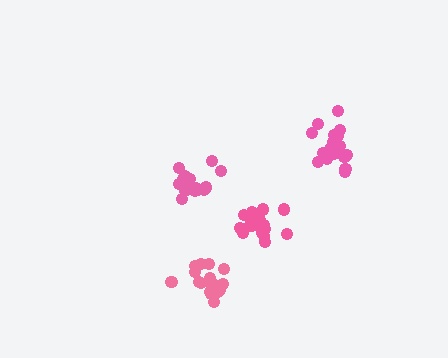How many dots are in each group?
Group 1: 18 dots, Group 2: 20 dots, Group 3: 17 dots, Group 4: 20 dots (75 total).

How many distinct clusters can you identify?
There are 4 distinct clusters.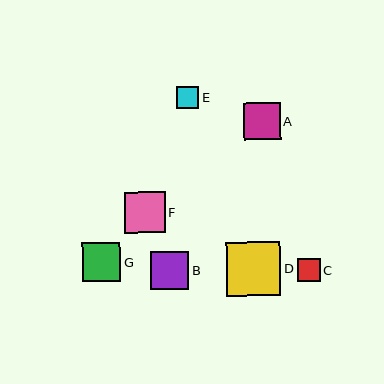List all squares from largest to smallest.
From largest to smallest: D, F, G, B, A, C, E.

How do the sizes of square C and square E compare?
Square C and square E are approximately the same size.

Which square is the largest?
Square D is the largest with a size of approximately 54 pixels.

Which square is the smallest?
Square E is the smallest with a size of approximately 22 pixels.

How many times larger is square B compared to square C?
Square B is approximately 1.7 times the size of square C.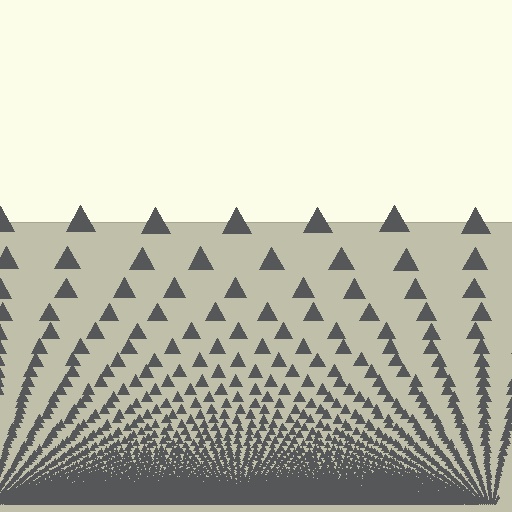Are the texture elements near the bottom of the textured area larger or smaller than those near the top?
Smaller. The gradient is inverted — elements near the bottom are smaller and denser.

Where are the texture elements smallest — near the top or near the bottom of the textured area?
Near the bottom.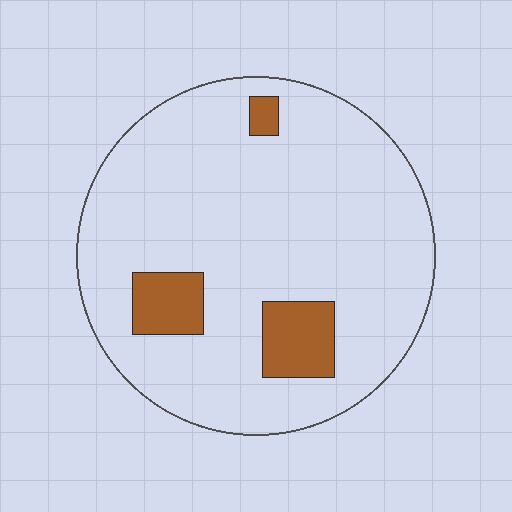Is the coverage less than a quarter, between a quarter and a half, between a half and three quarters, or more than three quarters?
Less than a quarter.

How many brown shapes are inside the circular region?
3.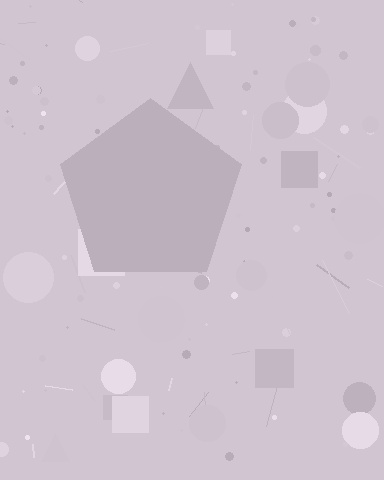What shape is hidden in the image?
A pentagon is hidden in the image.